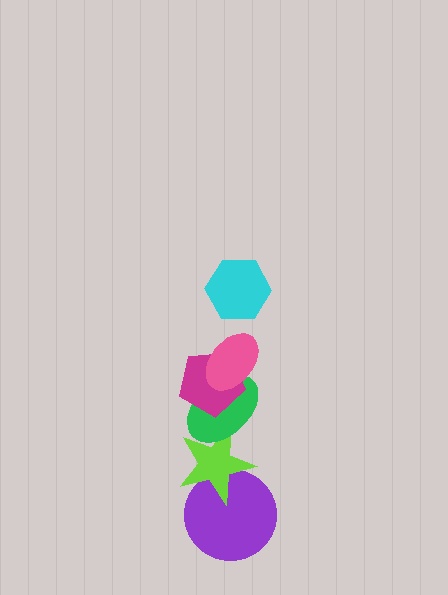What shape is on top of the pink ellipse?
The cyan hexagon is on top of the pink ellipse.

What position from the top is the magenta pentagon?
The magenta pentagon is 3rd from the top.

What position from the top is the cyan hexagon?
The cyan hexagon is 1st from the top.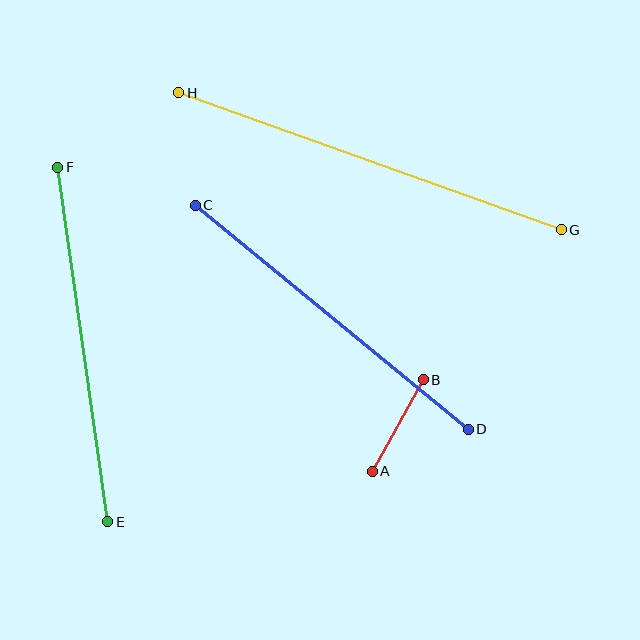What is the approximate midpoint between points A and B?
The midpoint is at approximately (398, 426) pixels.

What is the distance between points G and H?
The distance is approximately 406 pixels.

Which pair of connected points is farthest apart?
Points G and H are farthest apart.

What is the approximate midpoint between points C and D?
The midpoint is at approximately (332, 317) pixels.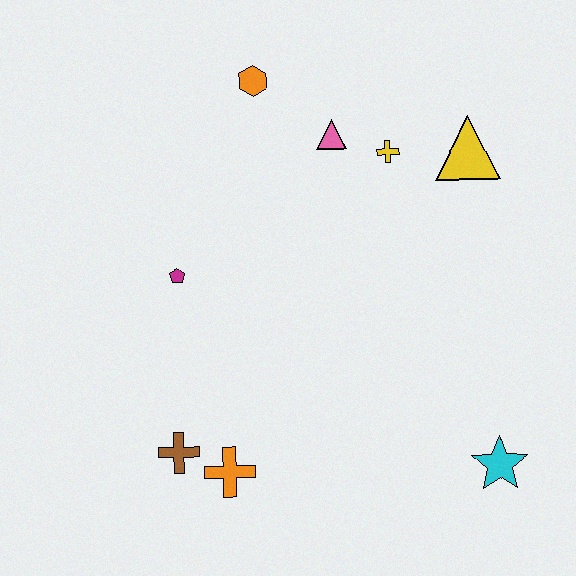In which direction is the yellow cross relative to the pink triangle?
The yellow cross is to the right of the pink triangle.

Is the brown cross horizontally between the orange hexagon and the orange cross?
No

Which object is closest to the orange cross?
The brown cross is closest to the orange cross.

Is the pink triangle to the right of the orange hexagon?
Yes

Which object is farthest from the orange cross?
The yellow triangle is farthest from the orange cross.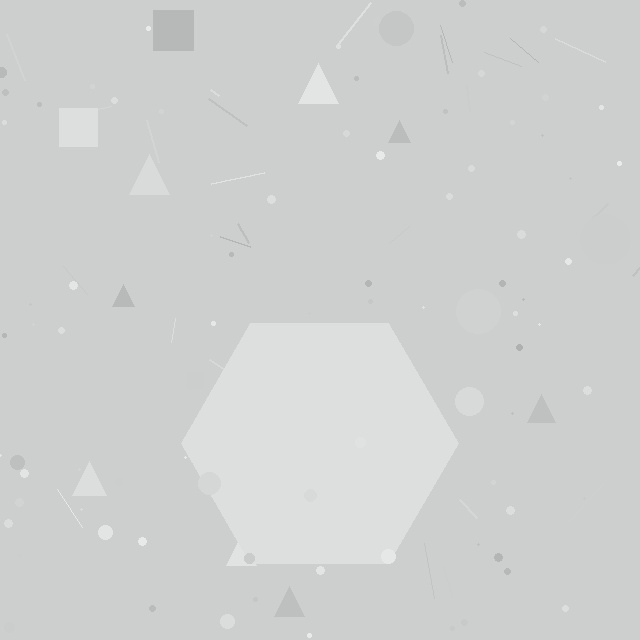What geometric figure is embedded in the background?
A hexagon is embedded in the background.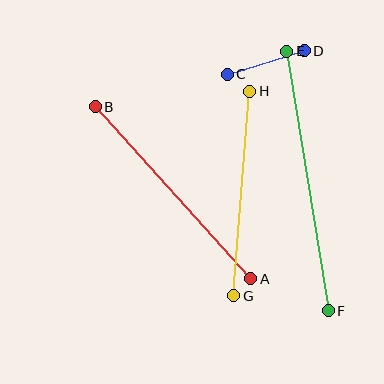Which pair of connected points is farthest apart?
Points E and F are farthest apart.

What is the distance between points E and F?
The distance is approximately 263 pixels.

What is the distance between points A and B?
The distance is approximately 232 pixels.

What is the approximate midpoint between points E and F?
The midpoint is at approximately (308, 181) pixels.